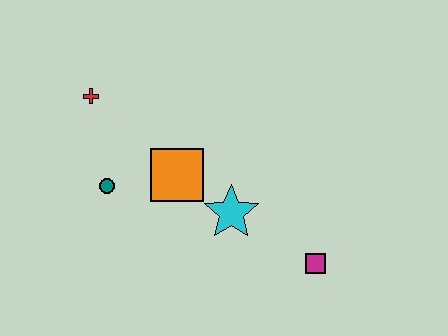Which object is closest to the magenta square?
The cyan star is closest to the magenta square.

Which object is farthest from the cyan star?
The red cross is farthest from the cyan star.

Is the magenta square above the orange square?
No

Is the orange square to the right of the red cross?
Yes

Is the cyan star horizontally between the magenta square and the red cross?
Yes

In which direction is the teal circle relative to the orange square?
The teal circle is to the left of the orange square.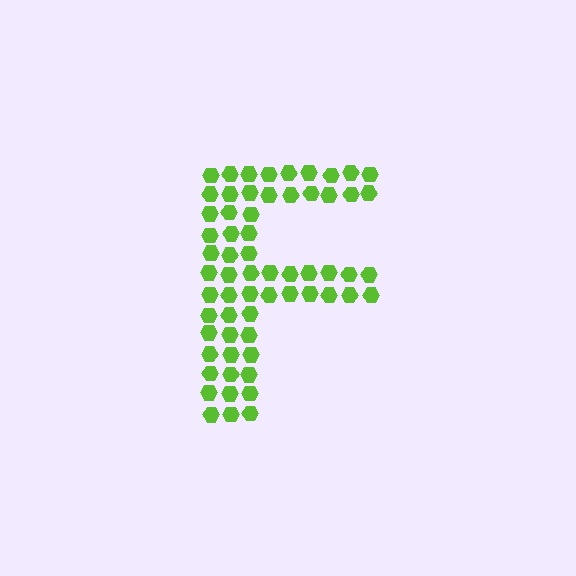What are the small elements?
The small elements are hexagons.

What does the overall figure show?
The overall figure shows the letter F.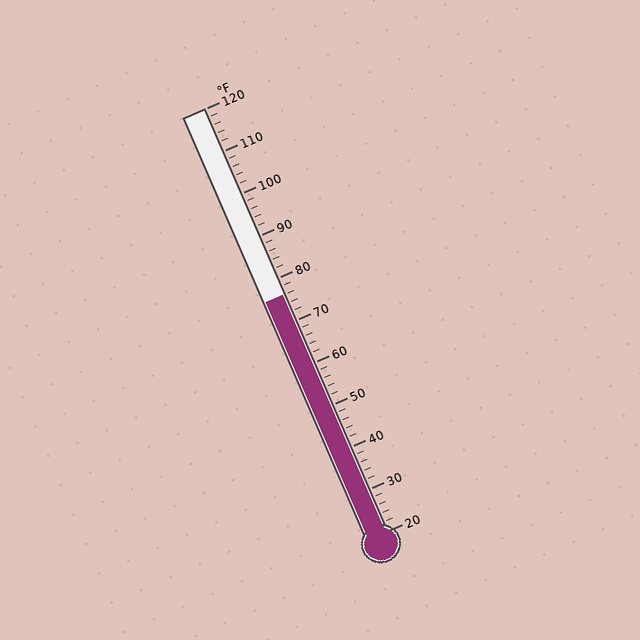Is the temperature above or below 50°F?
The temperature is above 50°F.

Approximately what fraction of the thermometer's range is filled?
The thermometer is filled to approximately 55% of its range.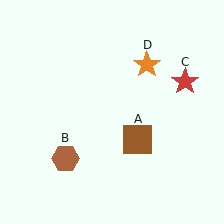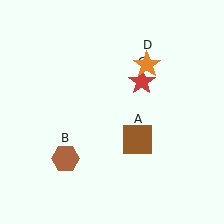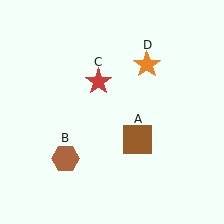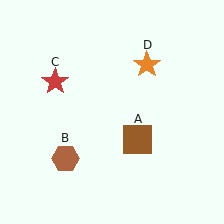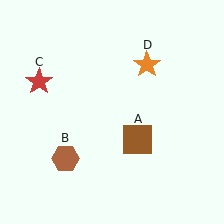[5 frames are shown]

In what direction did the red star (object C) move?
The red star (object C) moved left.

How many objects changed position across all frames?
1 object changed position: red star (object C).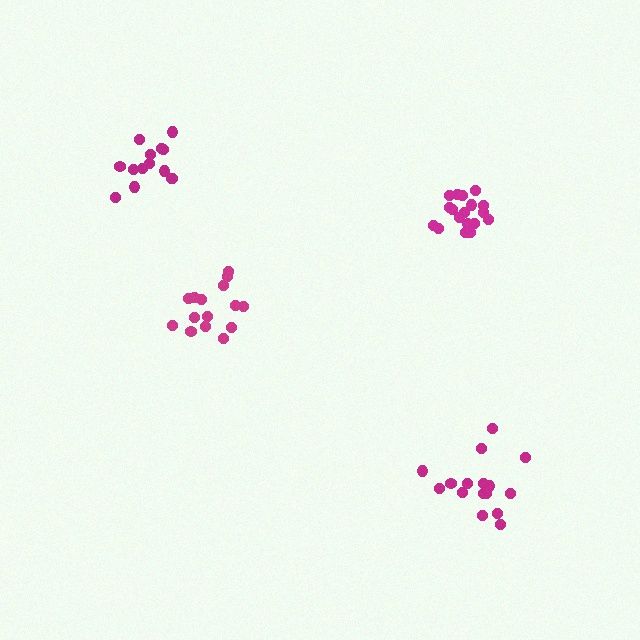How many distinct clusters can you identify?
There are 4 distinct clusters.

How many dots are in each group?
Group 1: 14 dots, Group 2: 15 dots, Group 3: 16 dots, Group 4: 18 dots (63 total).